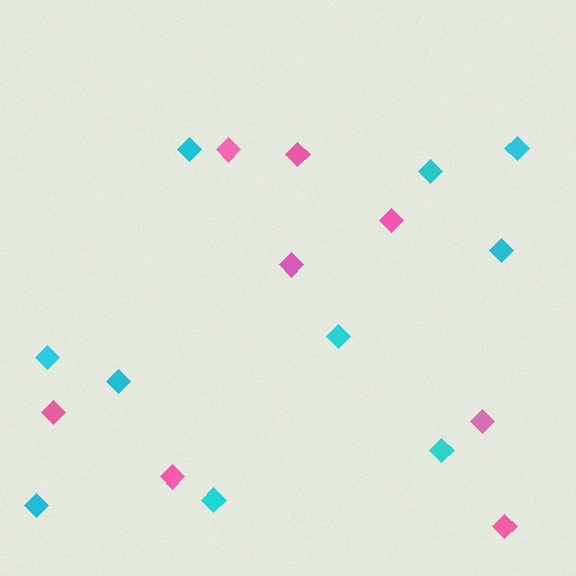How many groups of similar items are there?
There are 2 groups: one group of cyan diamonds (10) and one group of pink diamonds (8).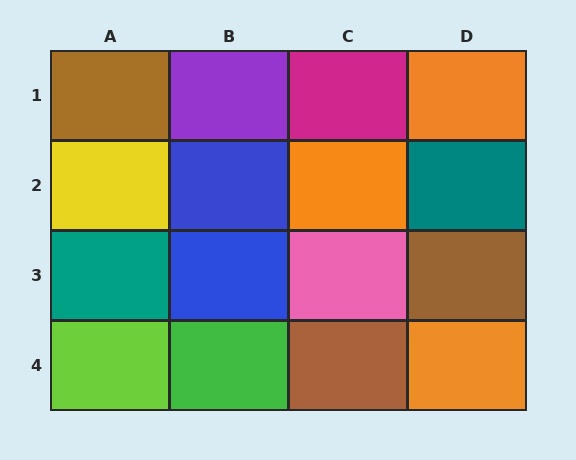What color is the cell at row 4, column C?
Brown.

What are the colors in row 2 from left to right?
Yellow, blue, orange, teal.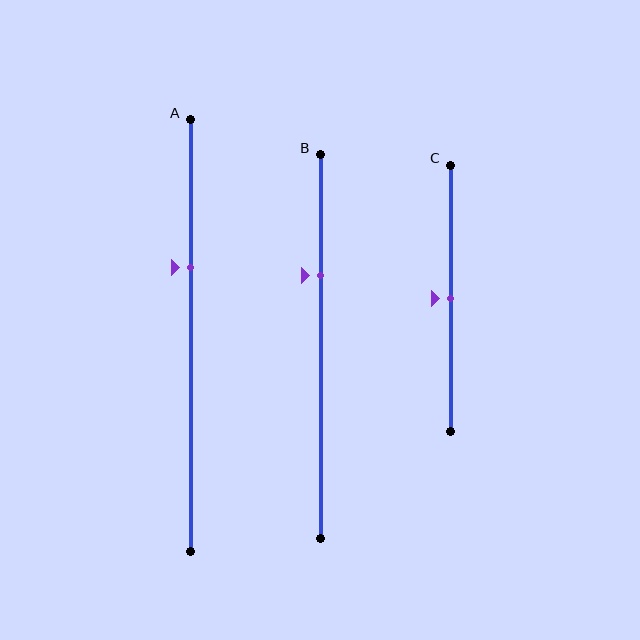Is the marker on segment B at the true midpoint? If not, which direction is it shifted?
No, the marker on segment B is shifted upward by about 18% of the segment length.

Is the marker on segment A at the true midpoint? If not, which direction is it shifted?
No, the marker on segment A is shifted upward by about 16% of the segment length.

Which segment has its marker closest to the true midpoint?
Segment C has its marker closest to the true midpoint.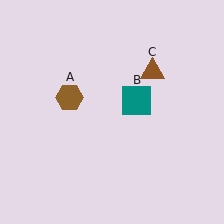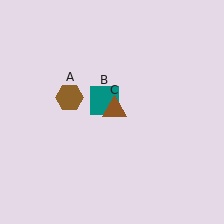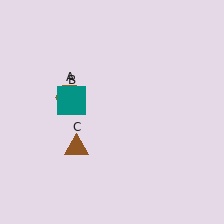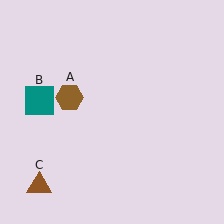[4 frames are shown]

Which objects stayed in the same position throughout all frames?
Brown hexagon (object A) remained stationary.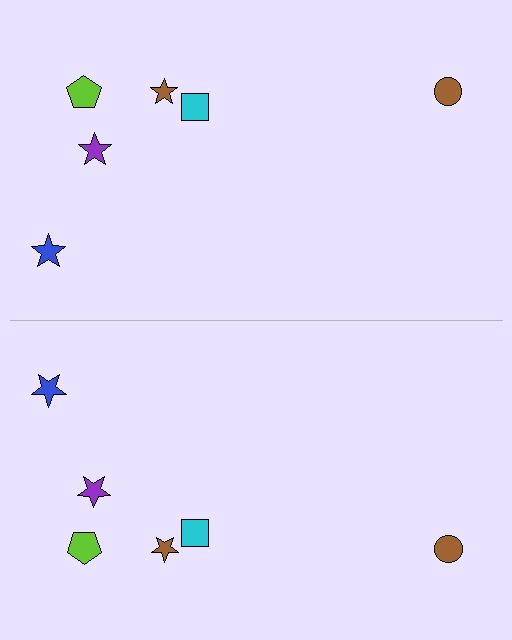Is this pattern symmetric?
Yes, this pattern has bilateral (reflection) symmetry.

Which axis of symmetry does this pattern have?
The pattern has a horizontal axis of symmetry running through the center of the image.